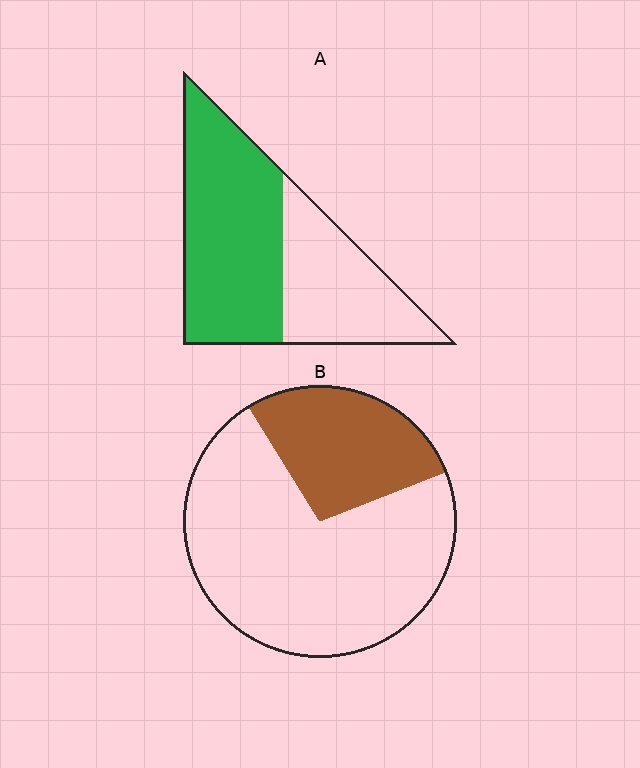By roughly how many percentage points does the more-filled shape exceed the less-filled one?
By roughly 30 percentage points (A over B).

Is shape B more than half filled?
No.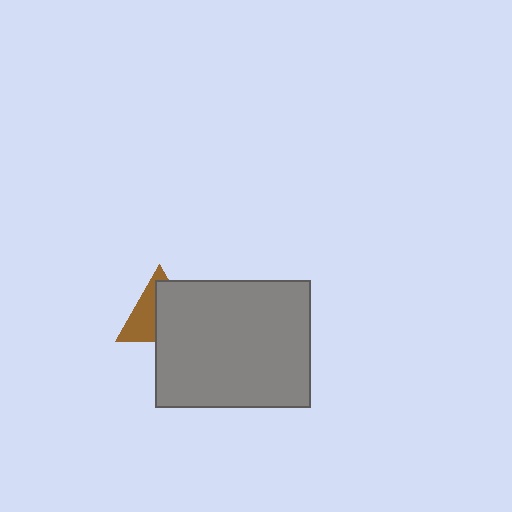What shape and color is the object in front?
The object in front is a gray rectangle.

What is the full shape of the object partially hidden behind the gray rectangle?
The partially hidden object is a brown triangle.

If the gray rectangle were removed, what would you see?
You would see the complete brown triangle.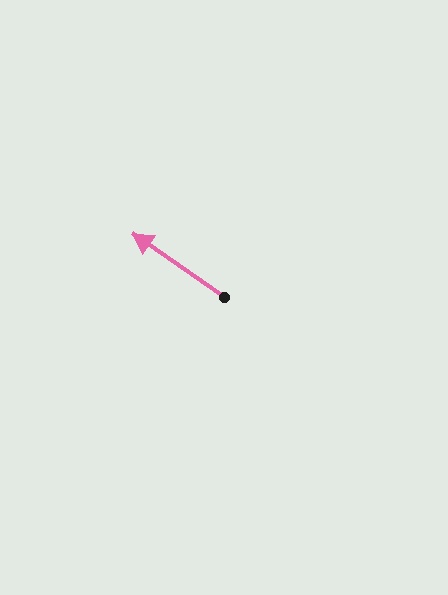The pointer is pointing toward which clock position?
Roughly 10 o'clock.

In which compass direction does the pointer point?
Northwest.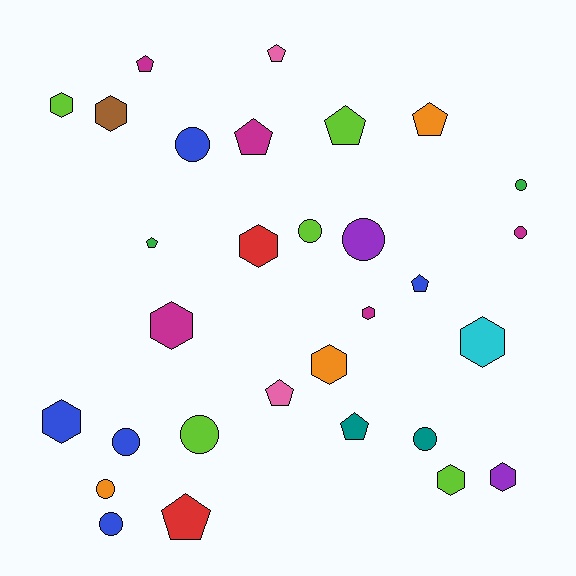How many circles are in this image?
There are 10 circles.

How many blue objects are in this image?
There are 5 blue objects.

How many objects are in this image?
There are 30 objects.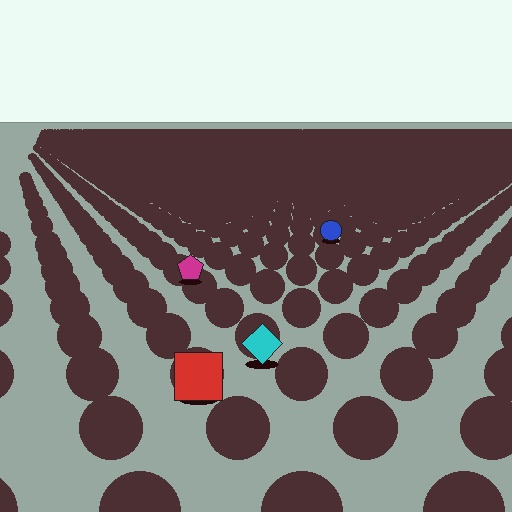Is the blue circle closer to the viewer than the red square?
No. The red square is closer — you can tell from the texture gradient: the ground texture is coarser near it.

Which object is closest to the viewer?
The red square is closest. The texture marks near it are larger and more spread out.